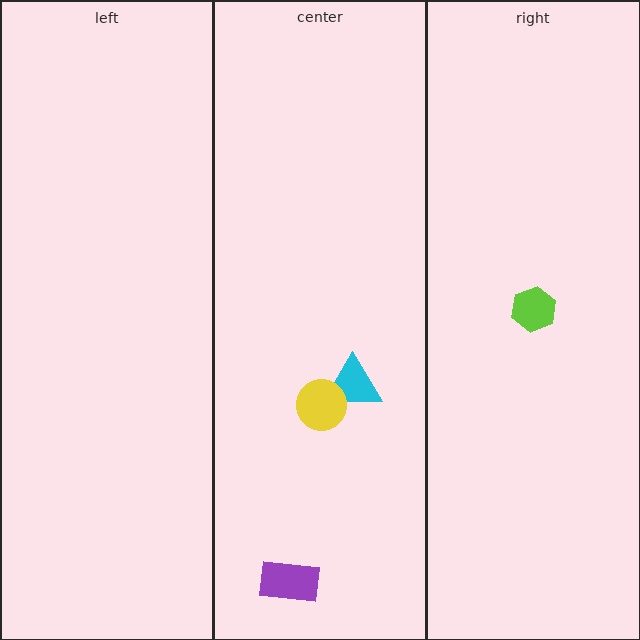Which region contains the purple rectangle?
The center region.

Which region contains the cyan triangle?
The center region.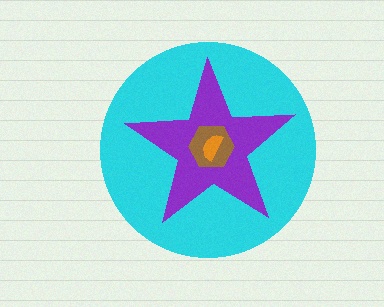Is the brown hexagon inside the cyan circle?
Yes.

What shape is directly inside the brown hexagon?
The orange semicircle.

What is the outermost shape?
The cyan circle.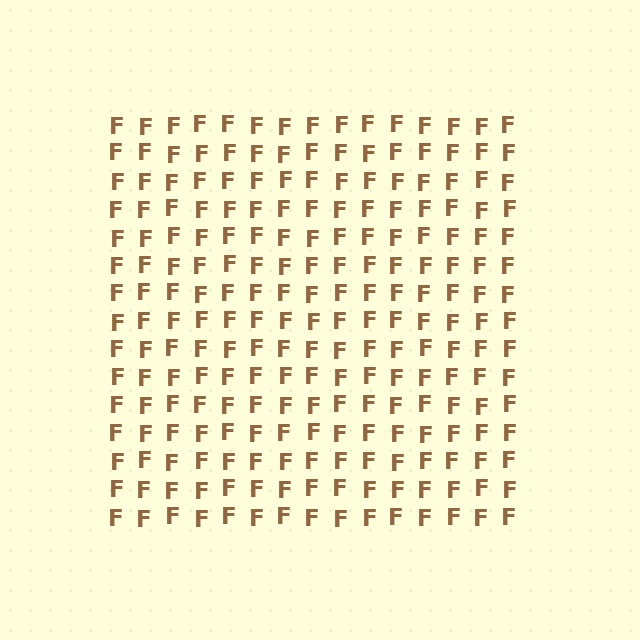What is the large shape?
The large shape is a square.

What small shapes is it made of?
It is made of small letter F's.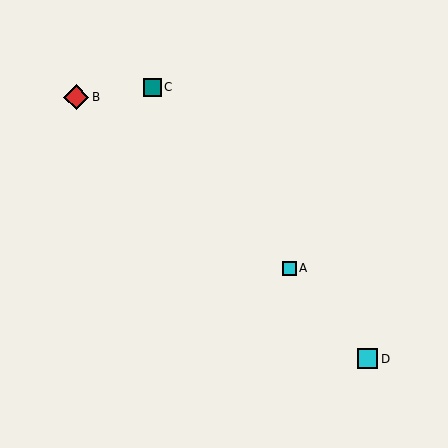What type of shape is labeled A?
Shape A is a cyan square.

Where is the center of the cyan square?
The center of the cyan square is at (289, 268).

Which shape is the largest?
The red diamond (labeled B) is the largest.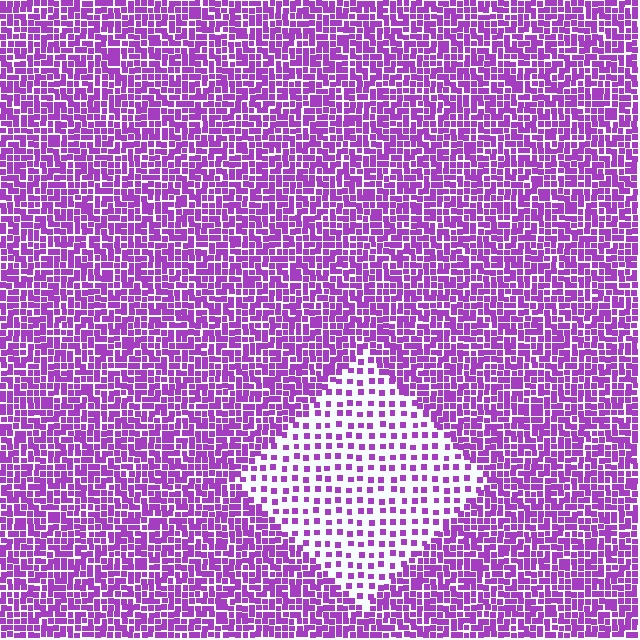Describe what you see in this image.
The image contains small purple elements arranged at two different densities. A diamond-shaped region is visible where the elements are less densely packed than the surrounding area.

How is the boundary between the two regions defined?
The boundary is defined by a change in element density (approximately 2.6x ratio). All elements are the same color, size, and shape.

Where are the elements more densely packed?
The elements are more densely packed outside the diamond boundary.